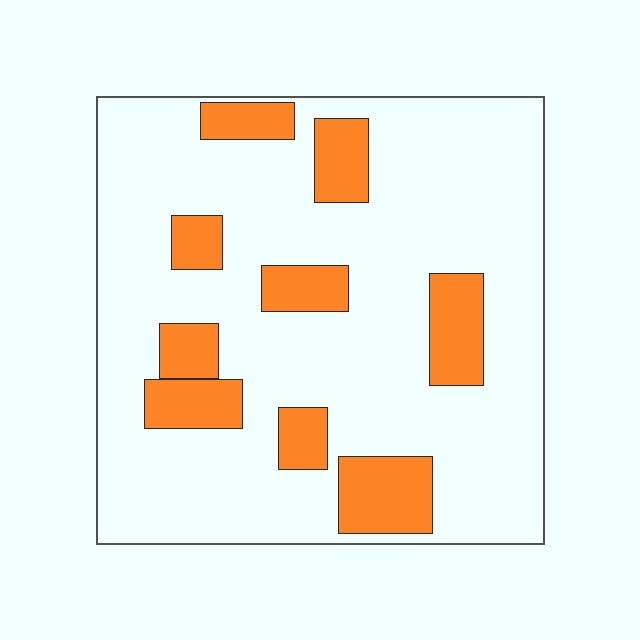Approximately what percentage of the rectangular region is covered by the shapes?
Approximately 20%.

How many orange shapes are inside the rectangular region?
9.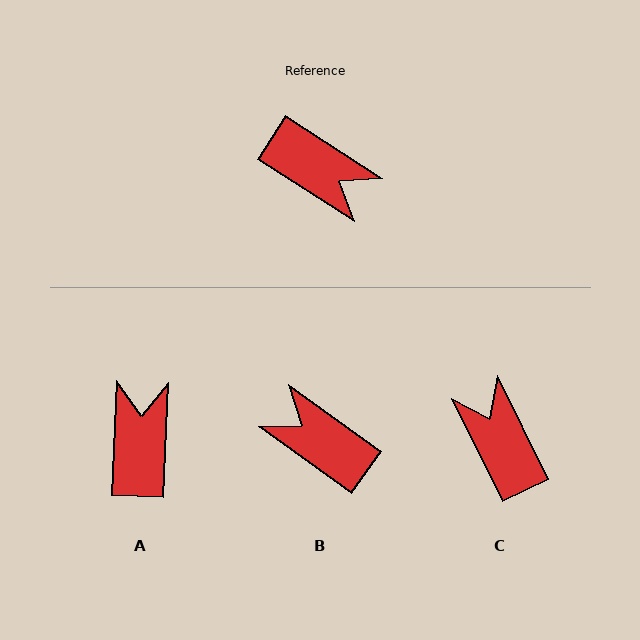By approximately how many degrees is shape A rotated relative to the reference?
Approximately 120 degrees counter-clockwise.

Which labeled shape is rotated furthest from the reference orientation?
B, about 177 degrees away.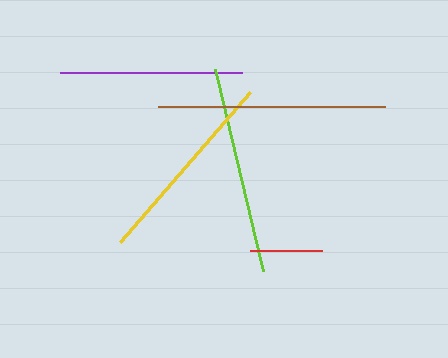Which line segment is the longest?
The brown line is the longest at approximately 227 pixels.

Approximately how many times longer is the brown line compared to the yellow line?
The brown line is approximately 1.1 times the length of the yellow line.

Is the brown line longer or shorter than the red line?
The brown line is longer than the red line.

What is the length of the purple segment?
The purple segment is approximately 182 pixels long.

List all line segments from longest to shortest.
From longest to shortest: brown, lime, yellow, purple, red.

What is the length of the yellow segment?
The yellow segment is approximately 198 pixels long.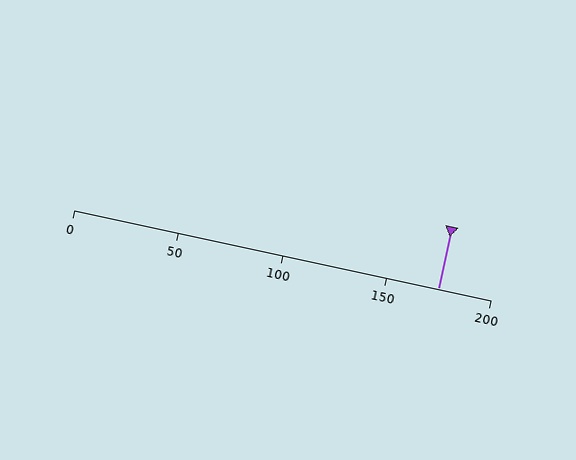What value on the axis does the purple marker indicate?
The marker indicates approximately 175.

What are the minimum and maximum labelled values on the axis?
The axis runs from 0 to 200.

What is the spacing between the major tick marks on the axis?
The major ticks are spaced 50 apart.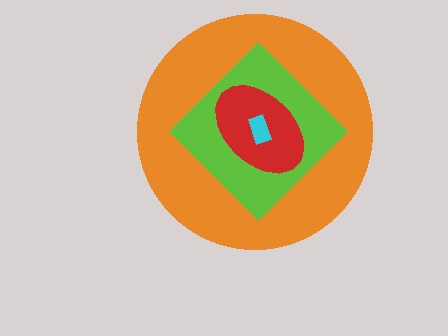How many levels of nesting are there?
4.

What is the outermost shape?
The orange circle.